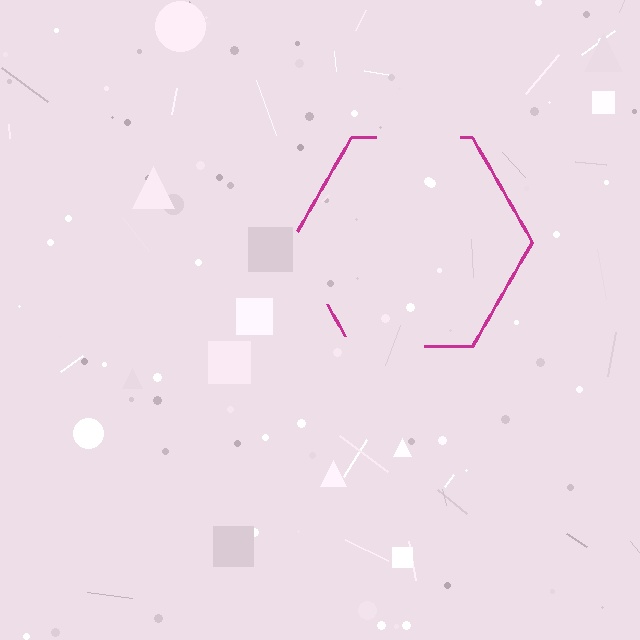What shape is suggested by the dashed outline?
The dashed outline suggests a hexagon.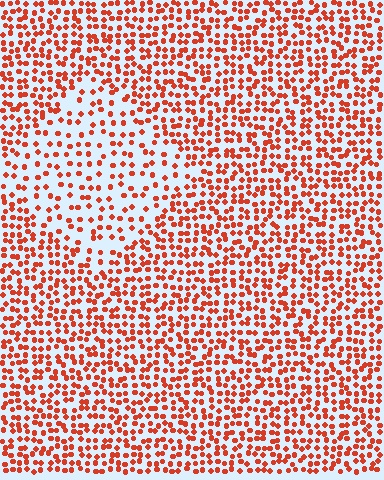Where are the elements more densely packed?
The elements are more densely packed outside the diamond boundary.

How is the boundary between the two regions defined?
The boundary is defined by a change in element density (approximately 1.9x ratio). All elements are the same color, size, and shape.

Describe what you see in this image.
The image contains small red elements arranged at two different densities. A diamond-shaped region is visible where the elements are less densely packed than the surrounding area.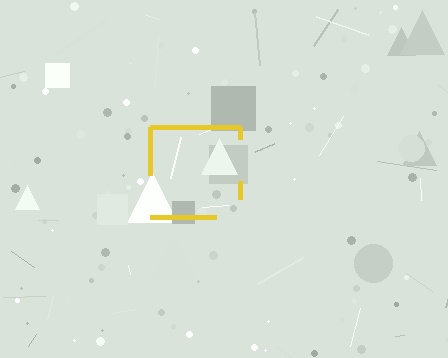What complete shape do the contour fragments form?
The contour fragments form a square.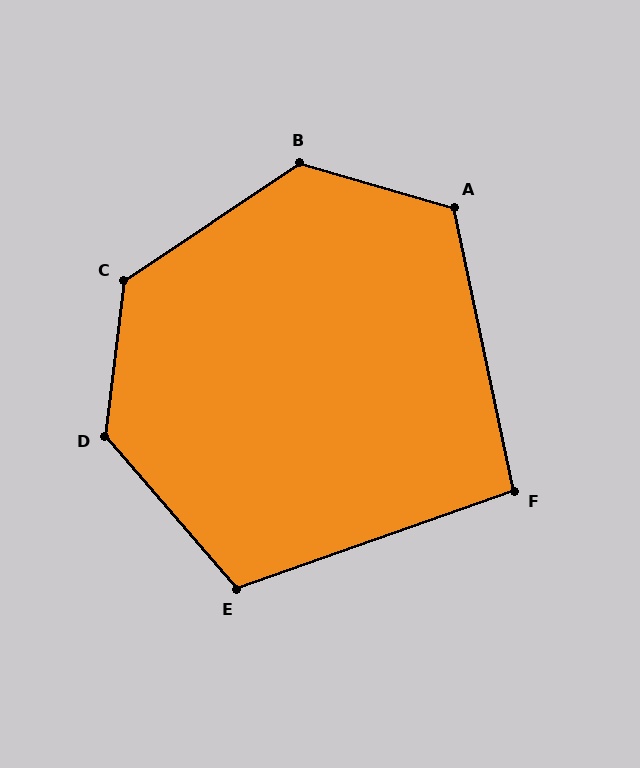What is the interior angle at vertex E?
Approximately 111 degrees (obtuse).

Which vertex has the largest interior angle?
D, at approximately 132 degrees.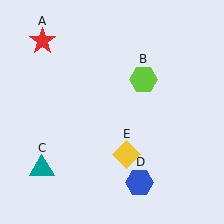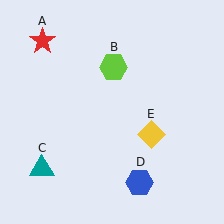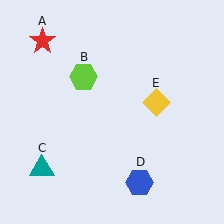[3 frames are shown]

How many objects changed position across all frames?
2 objects changed position: lime hexagon (object B), yellow diamond (object E).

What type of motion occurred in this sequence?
The lime hexagon (object B), yellow diamond (object E) rotated counterclockwise around the center of the scene.